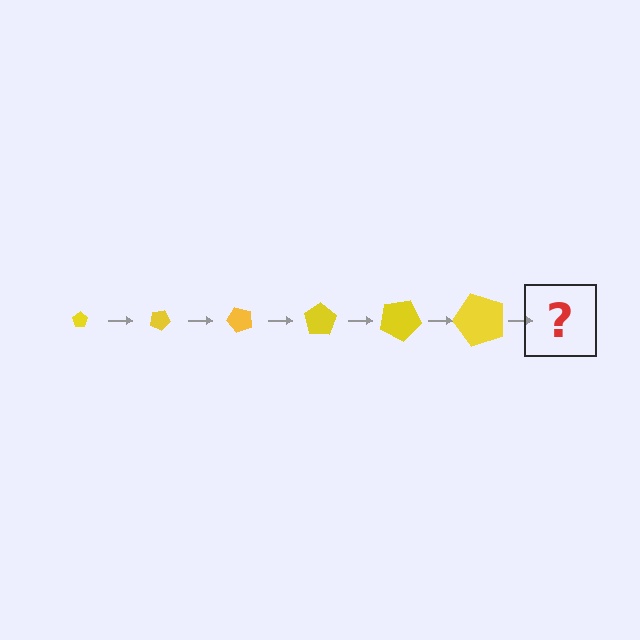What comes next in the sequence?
The next element should be a pentagon, larger than the previous one and rotated 150 degrees from the start.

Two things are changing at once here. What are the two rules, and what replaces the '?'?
The two rules are that the pentagon grows larger each step and it rotates 25 degrees each step. The '?' should be a pentagon, larger than the previous one and rotated 150 degrees from the start.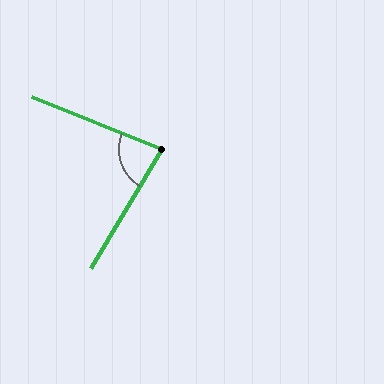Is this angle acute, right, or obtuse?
It is acute.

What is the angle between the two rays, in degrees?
Approximately 81 degrees.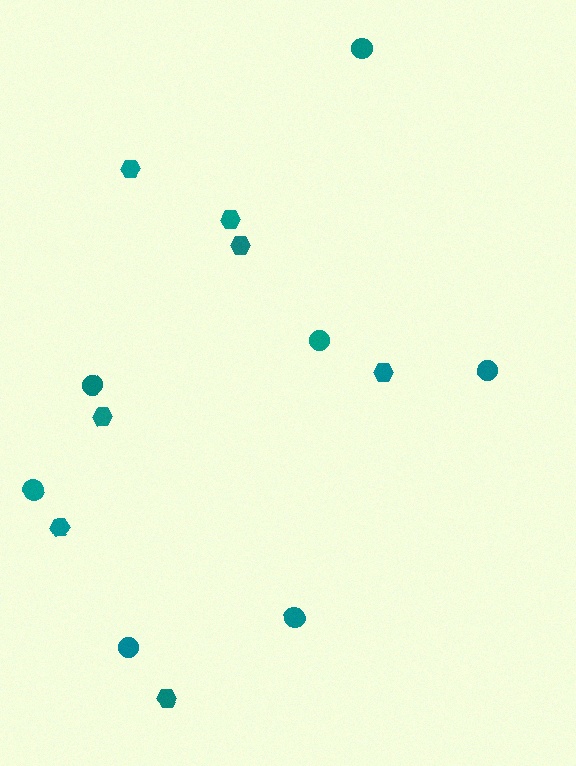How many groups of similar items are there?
There are 2 groups: one group of hexagons (7) and one group of circles (7).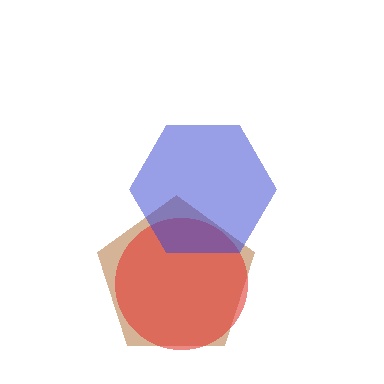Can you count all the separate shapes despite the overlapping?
Yes, there are 3 separate shapes.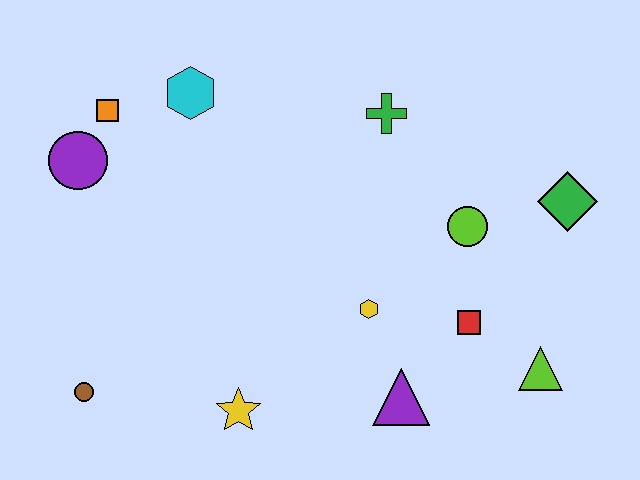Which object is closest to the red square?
The lime triangle is closest to the red square.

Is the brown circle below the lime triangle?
Yes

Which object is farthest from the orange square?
The lime triangle is farthest from the orange square.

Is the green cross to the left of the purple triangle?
Yes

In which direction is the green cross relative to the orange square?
The green cross is to the right of the orange square.